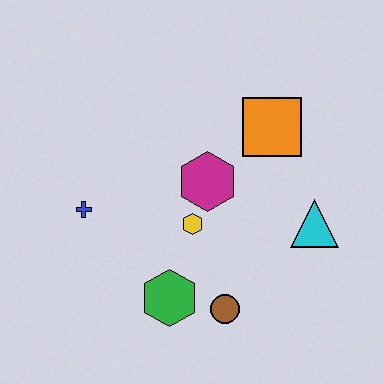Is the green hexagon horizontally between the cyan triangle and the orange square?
No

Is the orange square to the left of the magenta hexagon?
No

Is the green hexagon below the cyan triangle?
Yes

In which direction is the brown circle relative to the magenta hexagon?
The brown circle is below the magenta hexagon.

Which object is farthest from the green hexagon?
The orange square is farthest from the green hexagon.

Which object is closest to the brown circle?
The green hexagon is closest to the brown circle.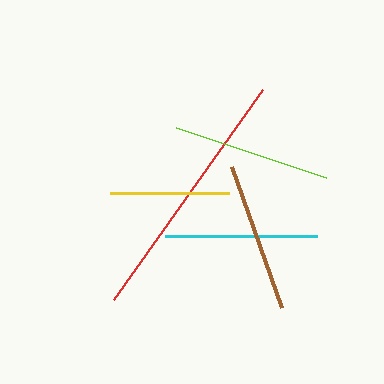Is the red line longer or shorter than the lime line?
The red line is longer than the lime line.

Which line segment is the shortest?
The yellow line is the shortest at approximately 119 pixels.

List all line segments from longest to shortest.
From longest to shortest: red, lime, cyan, brown, yellow.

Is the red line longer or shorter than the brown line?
The red line is longer than the brown line.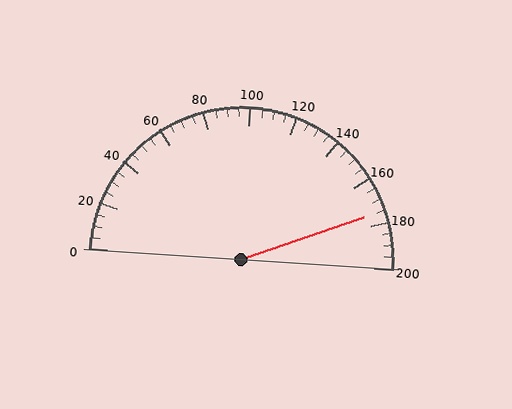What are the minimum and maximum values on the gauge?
The gauge ranges from 0 to 200.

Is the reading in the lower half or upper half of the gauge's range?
The reading is in the upper half of the range (0 to 200).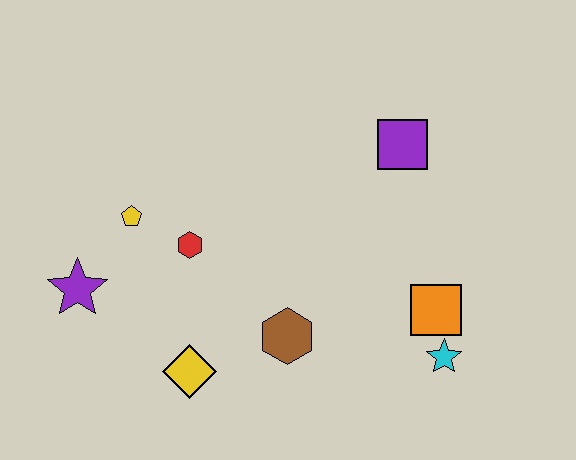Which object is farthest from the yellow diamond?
The purple square is farthest from the yellow diamond.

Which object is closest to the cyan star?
The orange square is closest to the cyan star.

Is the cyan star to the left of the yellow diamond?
No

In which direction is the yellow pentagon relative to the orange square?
The yellow pentagon is to the left of the orange square.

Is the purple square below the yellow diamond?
No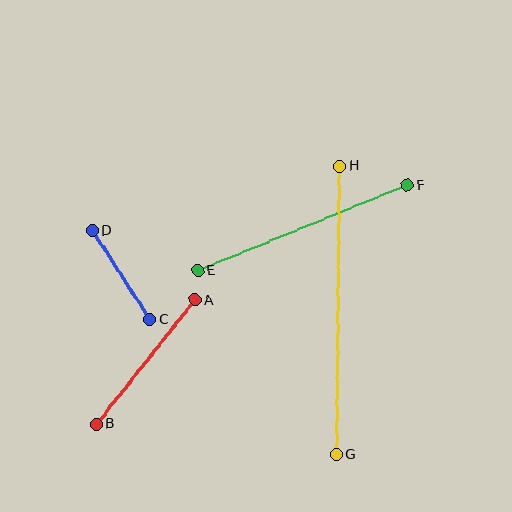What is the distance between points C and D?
The distance is approximately 106 pixels.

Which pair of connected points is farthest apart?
Points G and H are farthest apart.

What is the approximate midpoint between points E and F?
The midpoint is at approximately (302, 228) pixels.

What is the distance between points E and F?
The distance is approximately 226 pixels.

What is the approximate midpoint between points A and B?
The midpoint is at approximately (145, 362) pixels.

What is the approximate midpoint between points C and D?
The midpoint is at approximately (121, 275) pixels.